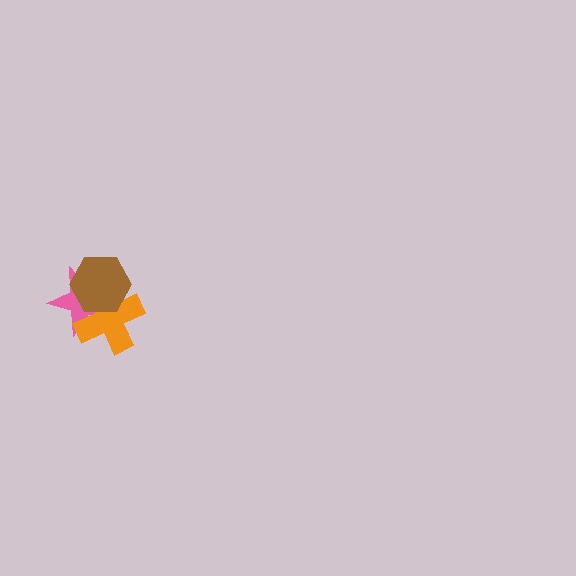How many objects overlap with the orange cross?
2 objects overlap with the orange cross.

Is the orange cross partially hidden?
Yes, it is partially covered by another shape.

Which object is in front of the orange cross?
The brown hexagon is in front of the orange cross.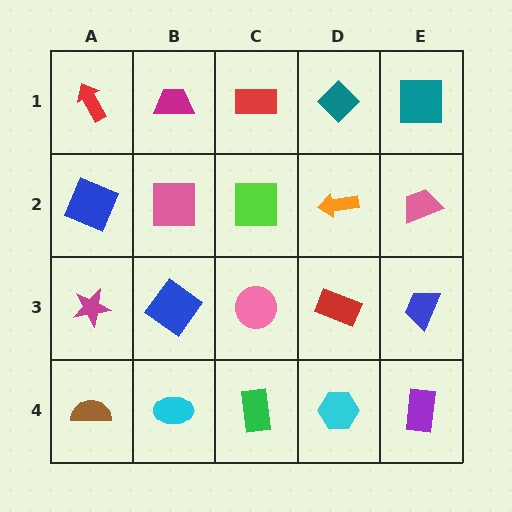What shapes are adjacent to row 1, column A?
A blue square (row 2, column A), a magenta trapezoid (row 1, column B).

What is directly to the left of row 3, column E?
A red rectangle.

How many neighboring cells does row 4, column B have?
3.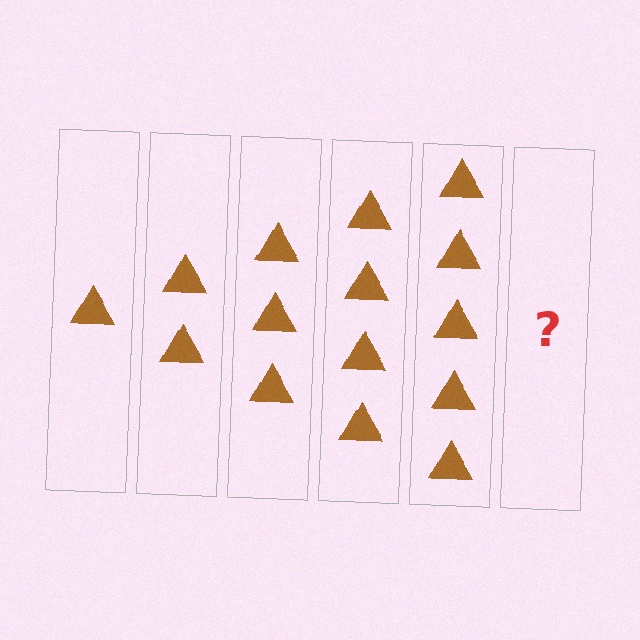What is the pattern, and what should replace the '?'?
The pattern is that each step adds one more triangle. The '?' should be 6 triangles.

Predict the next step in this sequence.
The next step is 6 triangles.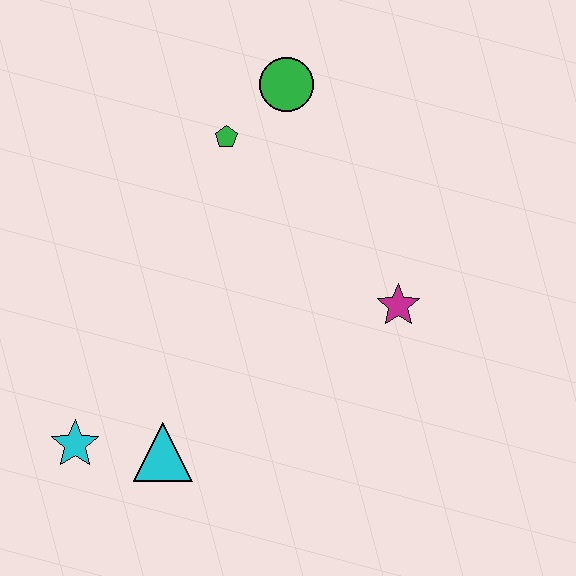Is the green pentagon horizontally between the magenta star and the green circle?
No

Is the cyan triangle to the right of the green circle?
No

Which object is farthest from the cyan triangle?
The green circle is farthest from the cyan triangle.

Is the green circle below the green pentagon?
No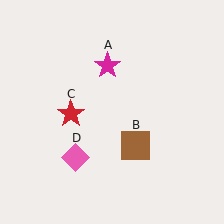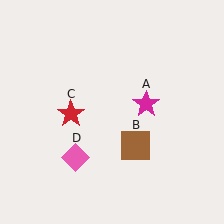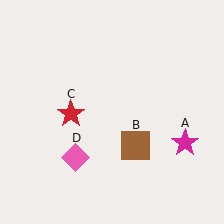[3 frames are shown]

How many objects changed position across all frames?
1 object changed position: magenta star (object A).